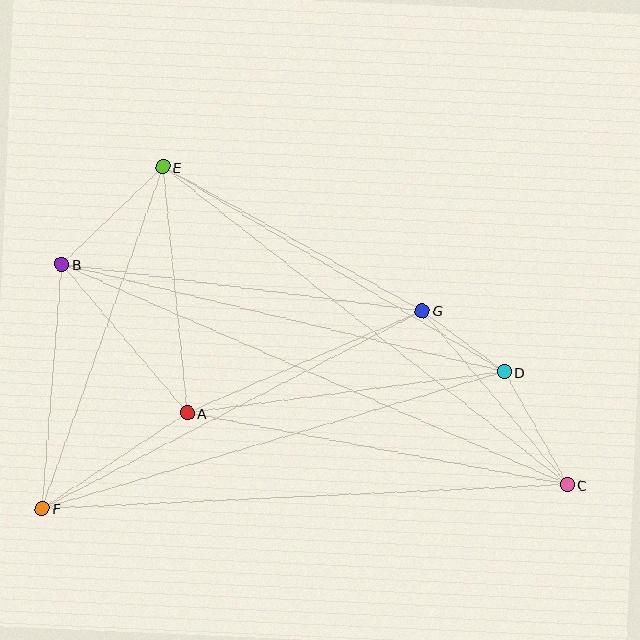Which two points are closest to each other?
Points D and G are closest to each other.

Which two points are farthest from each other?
Points B and C are farthest from each other.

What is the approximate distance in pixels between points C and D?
The distance between C and D is approximately 130 pixels.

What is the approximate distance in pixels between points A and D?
The distance between A and D is approximately 320 pixels.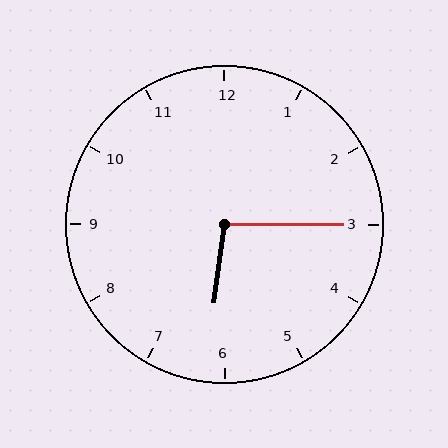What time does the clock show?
6:15.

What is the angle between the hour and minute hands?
Approximately 98 degrees.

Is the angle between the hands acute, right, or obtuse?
It is obtuse.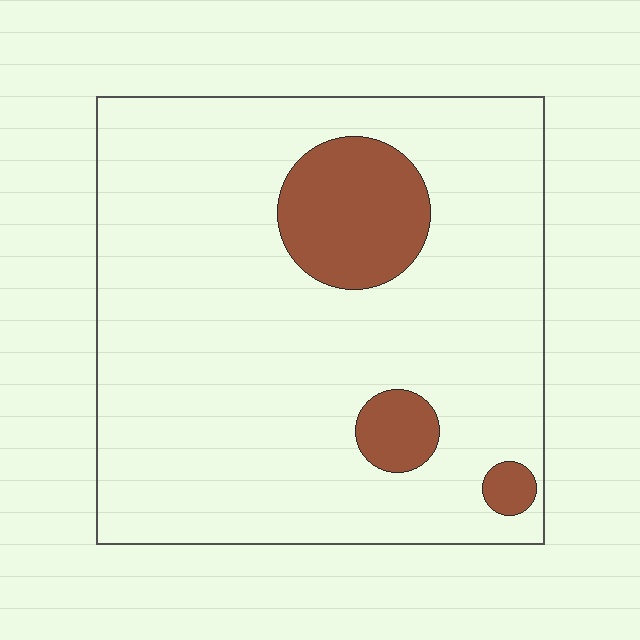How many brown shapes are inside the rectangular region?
3.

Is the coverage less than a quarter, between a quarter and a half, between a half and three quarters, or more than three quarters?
Less than a quarter.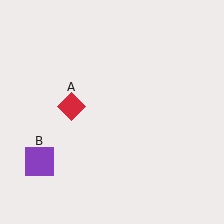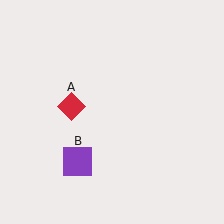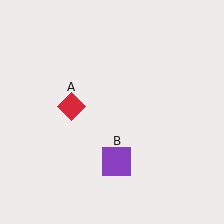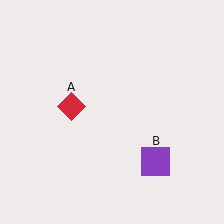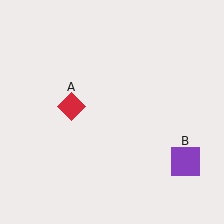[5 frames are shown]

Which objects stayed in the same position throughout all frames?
Red diamond (object A) remained stationary.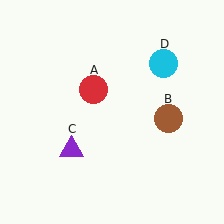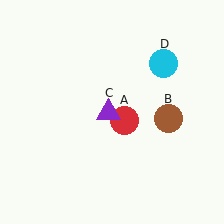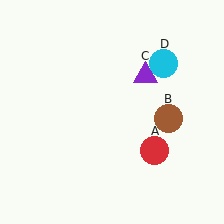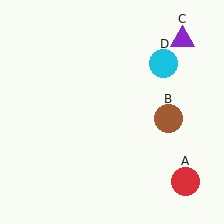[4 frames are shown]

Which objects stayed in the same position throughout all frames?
Brown circle (object B) and cyan circle (object D) remained stationary.